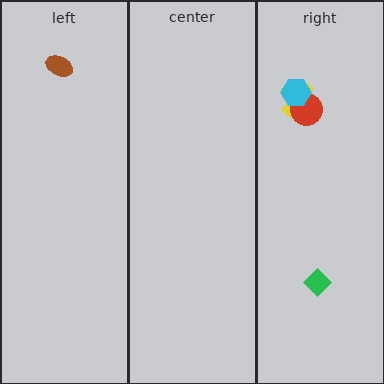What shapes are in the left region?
The brown ellipse.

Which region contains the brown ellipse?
The left region.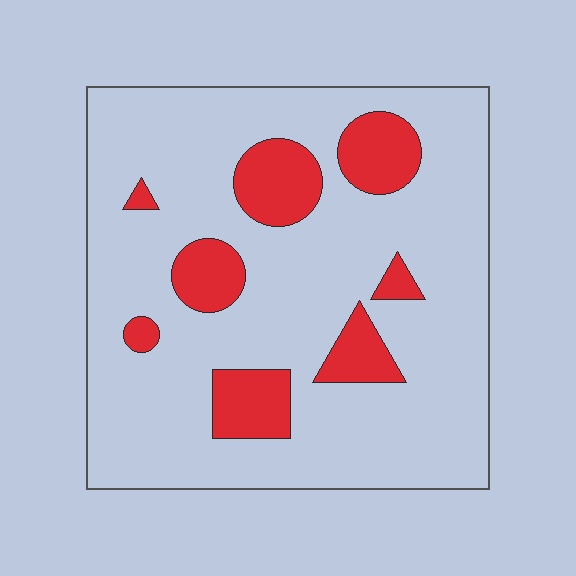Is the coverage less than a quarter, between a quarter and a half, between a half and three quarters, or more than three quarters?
Less than a quarter.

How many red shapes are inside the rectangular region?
8.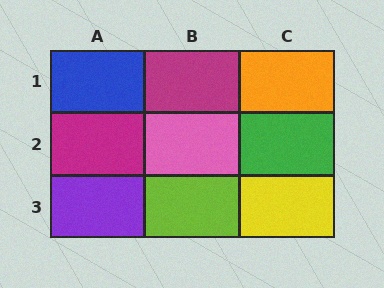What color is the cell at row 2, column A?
Magenta.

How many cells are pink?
1 cell is pink.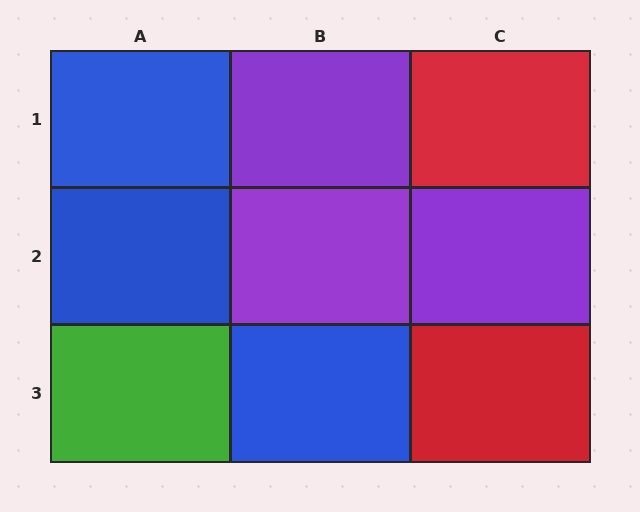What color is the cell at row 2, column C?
Purple.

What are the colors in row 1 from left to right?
Blue, purple, red.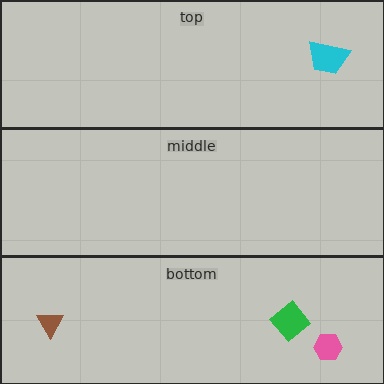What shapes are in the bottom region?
The green diamond, the brown triangle, the pink hexagon.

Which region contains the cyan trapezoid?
The top region.